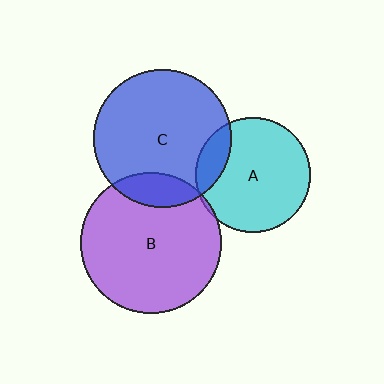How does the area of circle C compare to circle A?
Approximately 1.4 times.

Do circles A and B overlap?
Yes.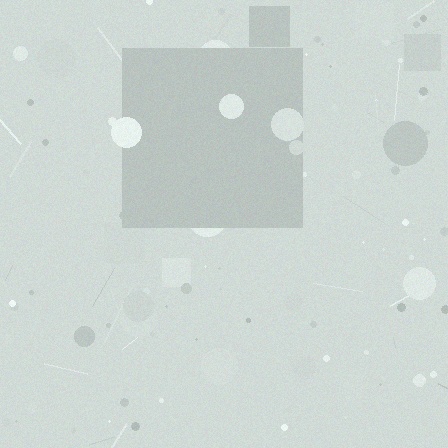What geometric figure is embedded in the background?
A square is embedded in the background.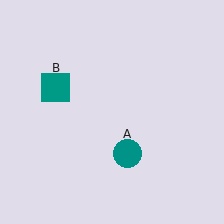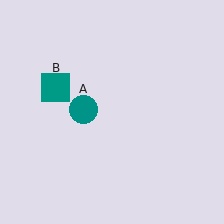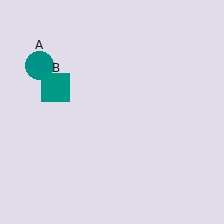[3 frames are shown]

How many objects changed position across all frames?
1 object changed position: teal circle (object A).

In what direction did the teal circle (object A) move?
The teal circle (object A) moved up and to the left.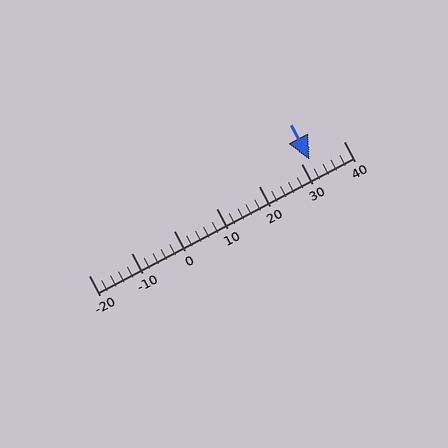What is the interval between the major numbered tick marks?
The major tick marks are spaced 10 units apart.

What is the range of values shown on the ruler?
The ruler shows values from -20 to 40.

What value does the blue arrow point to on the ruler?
The blue arrow points to approximately 32.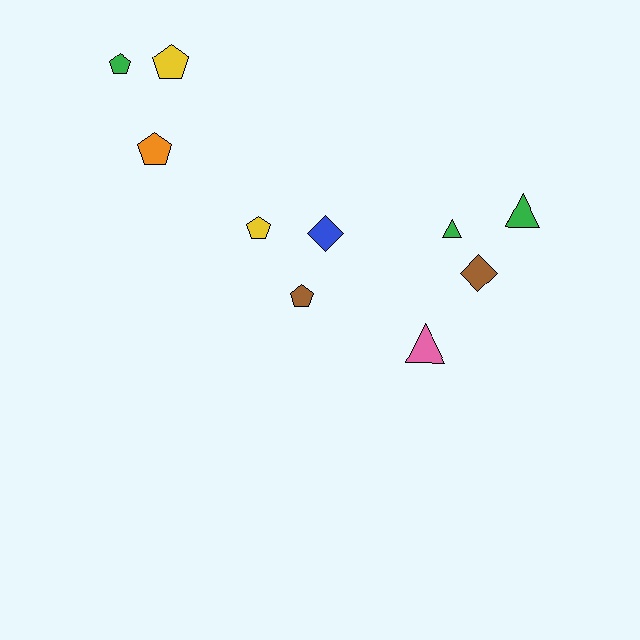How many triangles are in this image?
There are 3 triangles.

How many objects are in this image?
There are 10 objects.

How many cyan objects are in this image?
There are no cyan objects.